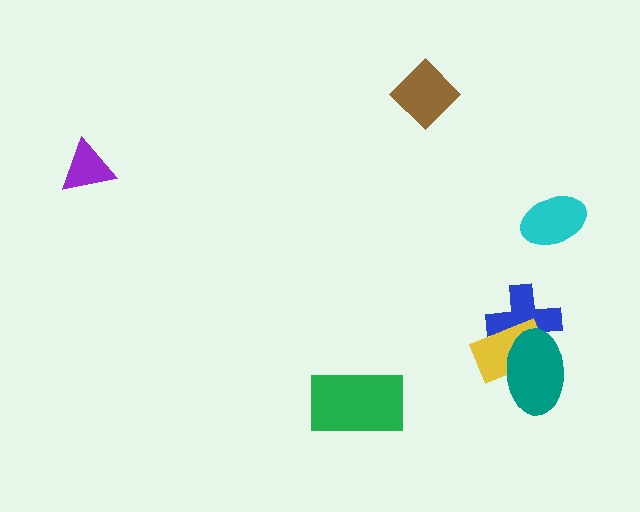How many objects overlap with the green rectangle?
0 objects overlap with the green rectangle.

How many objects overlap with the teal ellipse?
2 objects overlap with the teal ellipse.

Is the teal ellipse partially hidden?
No, no other shape covers it.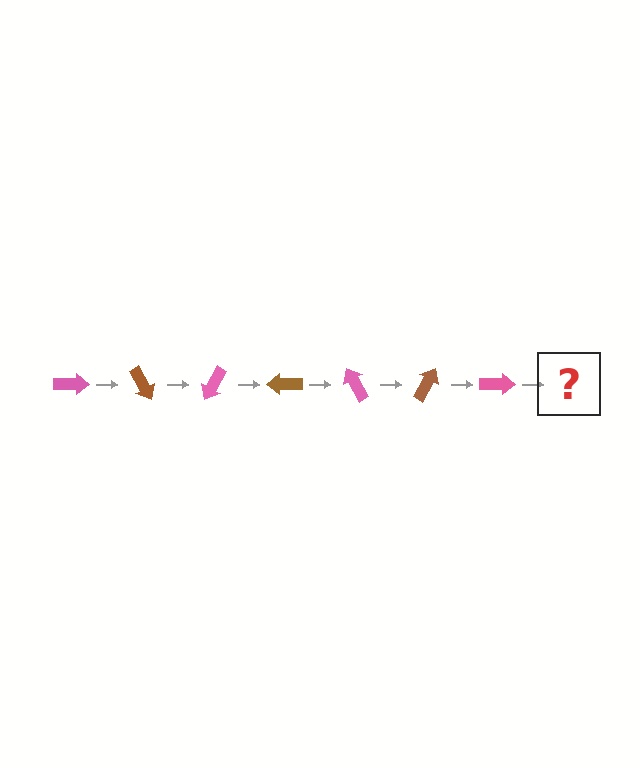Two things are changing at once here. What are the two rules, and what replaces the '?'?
The two rules are that it rotates 60 degrees each step and the color cycles through pink and brown. The '?' should be a brown arrow, rotated 420 degrees from the start.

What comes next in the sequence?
The next element should be a brown arrow, rotated 420 degrees from the start.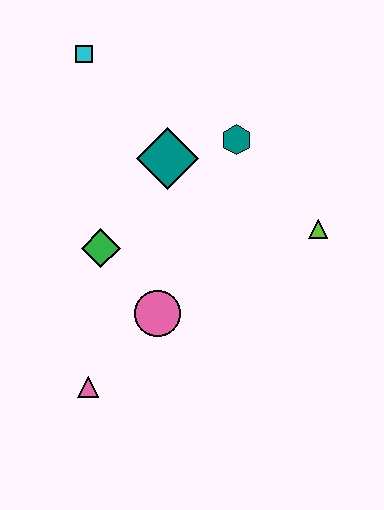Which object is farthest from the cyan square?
The pink triangle is farthest from the cyan square.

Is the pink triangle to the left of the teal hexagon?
Yes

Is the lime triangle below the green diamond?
No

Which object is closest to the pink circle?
The green diamond is closest to the pink circle.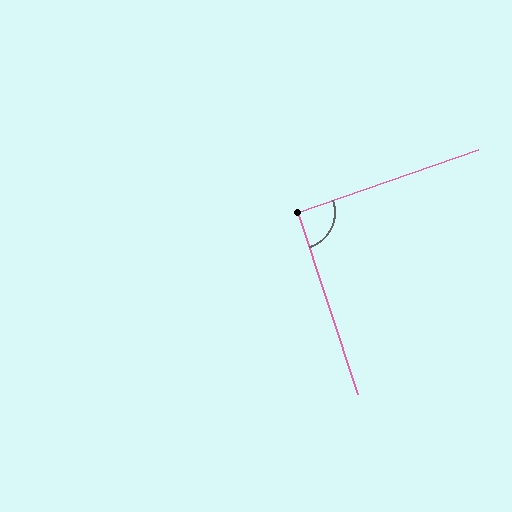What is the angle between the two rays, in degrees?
Approximately 91 degrees.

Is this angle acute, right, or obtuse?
It is approximately a right angle.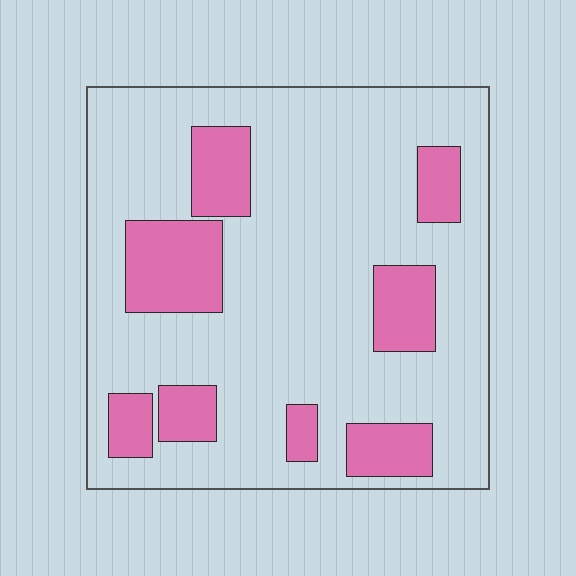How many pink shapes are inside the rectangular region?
8.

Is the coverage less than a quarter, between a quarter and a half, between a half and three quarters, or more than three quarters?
Less than a quarter.